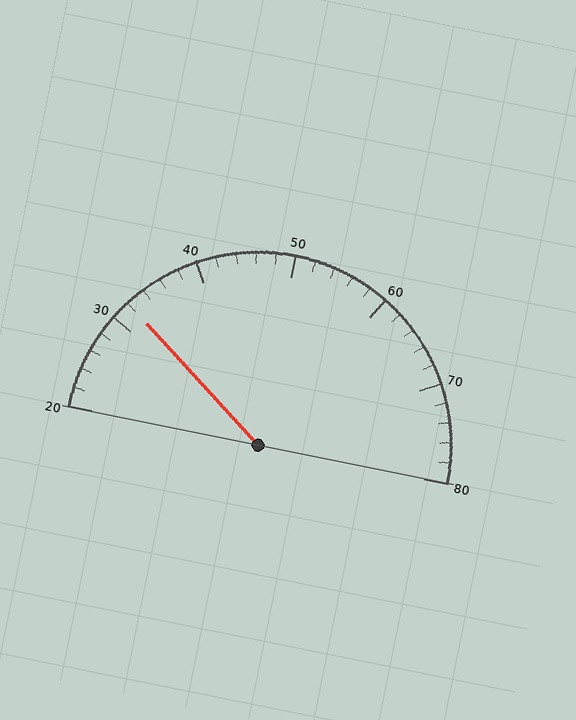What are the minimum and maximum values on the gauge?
The gauge ranges from 20 to 80.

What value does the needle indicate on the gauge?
The needle indicates approximately 32.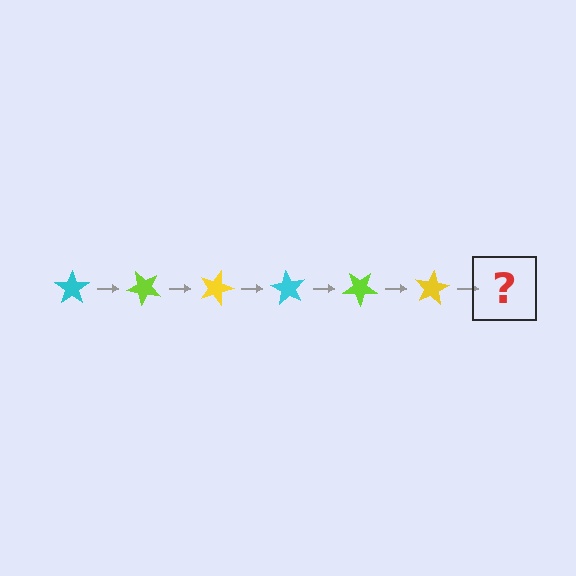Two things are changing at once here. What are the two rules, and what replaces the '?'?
The two rules are that it rotates 45 degrees each step and the color cycles through cyan, lime, and yellow. The '?' should be a cyan star, rotated 270 degrees from the start.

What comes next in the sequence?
The next element should be a cyan star, rotated 270 degrees from the start.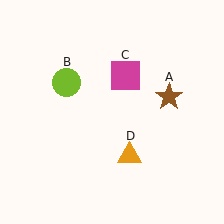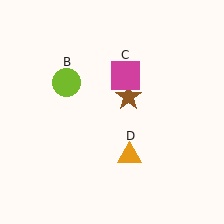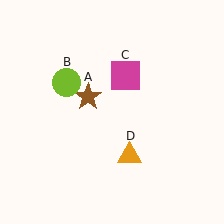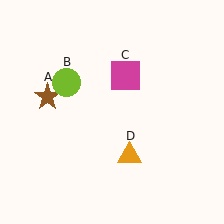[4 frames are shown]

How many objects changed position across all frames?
1 object changed position: brown star (object A).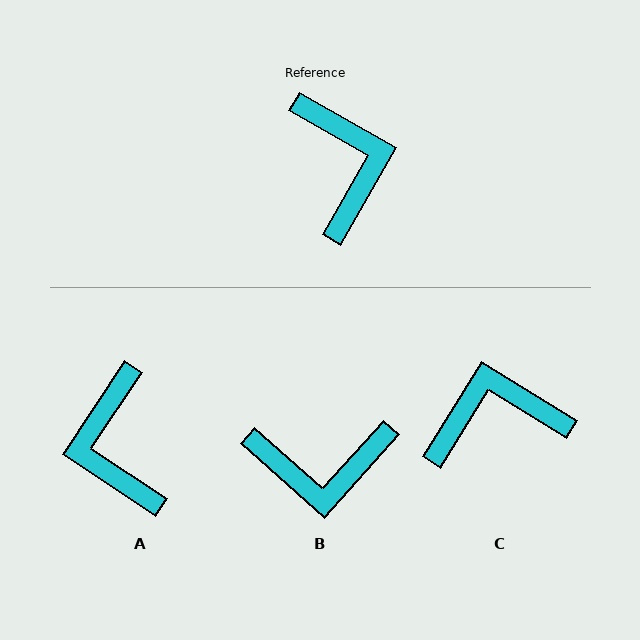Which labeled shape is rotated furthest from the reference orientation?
A, about 176 degrees away.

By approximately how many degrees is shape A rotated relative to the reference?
Approximately 176 degrees counter-clockwise.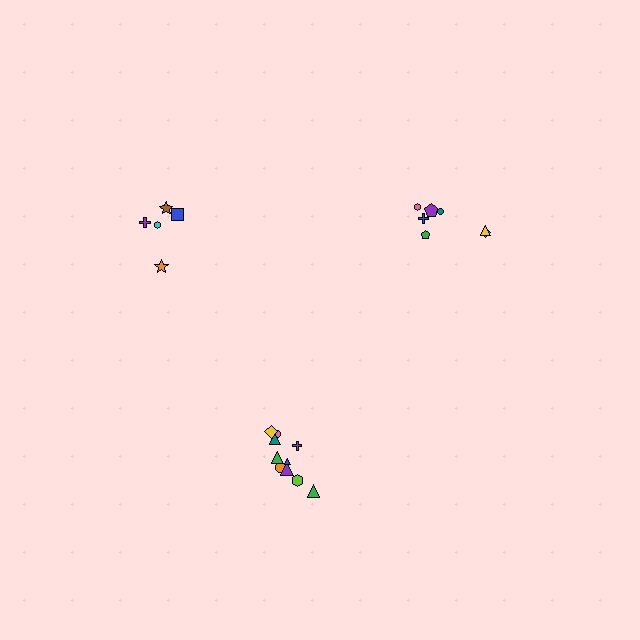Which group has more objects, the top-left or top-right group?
The top-right group.